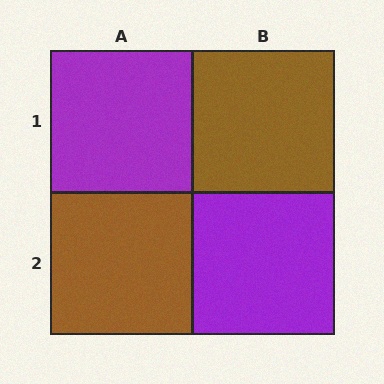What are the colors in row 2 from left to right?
Brown, purple.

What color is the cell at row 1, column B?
Brown.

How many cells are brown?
2 cells are brown.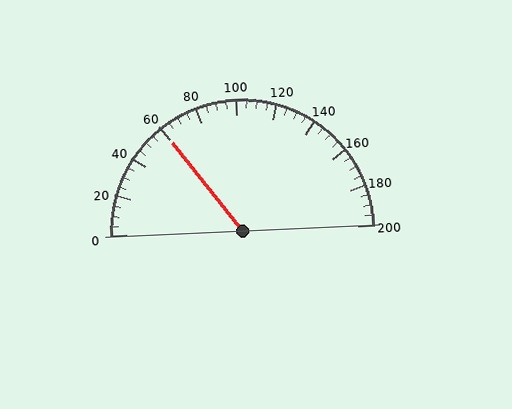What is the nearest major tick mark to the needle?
The nearest major tick mark is 60.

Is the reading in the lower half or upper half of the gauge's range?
The reading is in the lower half of the range (0 to 200).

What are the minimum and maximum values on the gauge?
The gauge ranges from 0 to 200.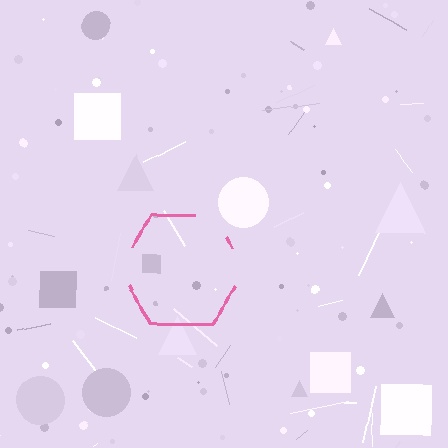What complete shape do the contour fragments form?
The contour fragments form a hexagon.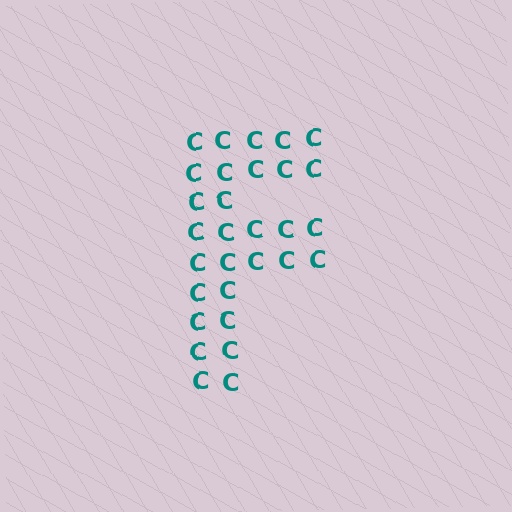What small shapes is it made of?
It is made of small letter C's.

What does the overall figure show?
The overall figure shows the letter F.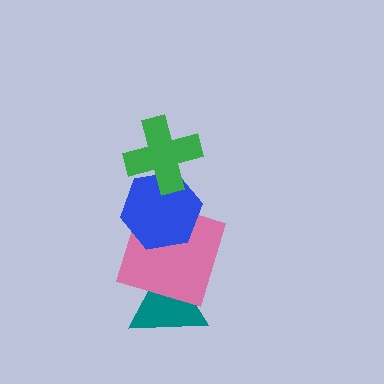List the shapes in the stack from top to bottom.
From top to bottom: the green cross, the blue hexagon, the pink square, the teal triangle.